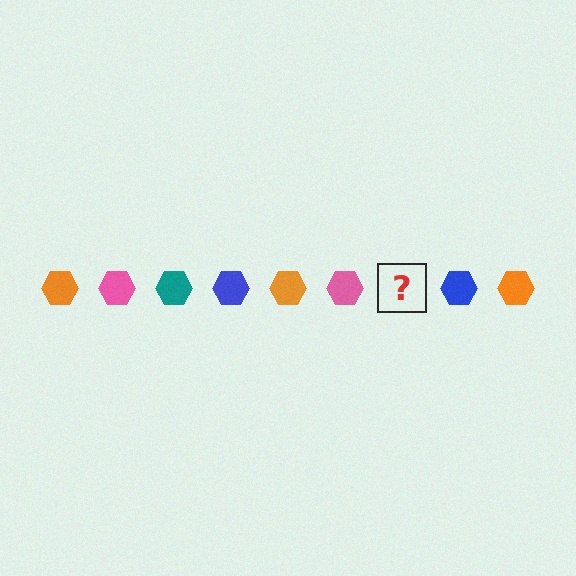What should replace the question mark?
The question mark should be replaced with a teal hexagon.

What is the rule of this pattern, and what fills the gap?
The rule is that the pattern cycles through orange, pink, teal, blue hexagons. The gap should be filled with a teal hexagon.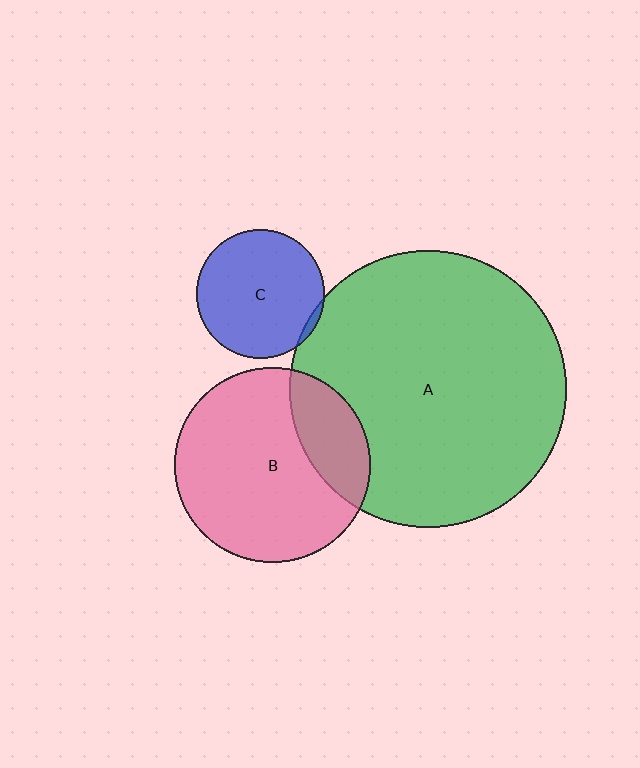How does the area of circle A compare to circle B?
Approximately 2.0 times.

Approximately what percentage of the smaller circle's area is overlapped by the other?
Approximately 25%.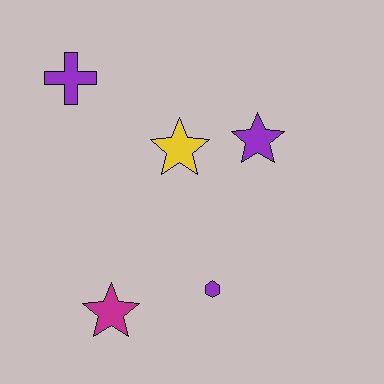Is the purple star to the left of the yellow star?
No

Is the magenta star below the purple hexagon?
Yes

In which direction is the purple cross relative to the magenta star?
The purple cross is above the magenta star.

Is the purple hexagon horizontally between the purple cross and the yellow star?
No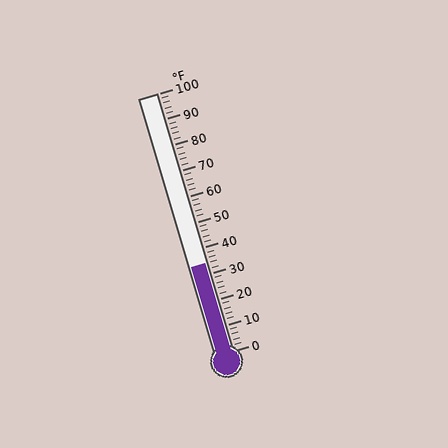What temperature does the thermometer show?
The thermometer shows approximately 34°F.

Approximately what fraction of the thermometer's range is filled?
The thermometer is filled to approximately 35% of its range.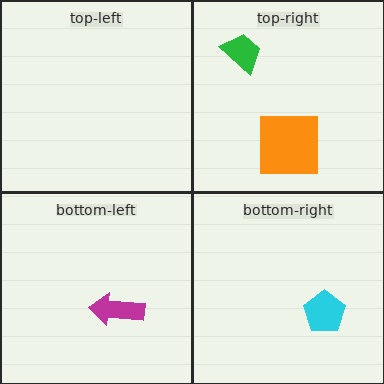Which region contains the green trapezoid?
The top-right region.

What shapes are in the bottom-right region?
The cyan pentagon.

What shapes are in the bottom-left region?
The magenta arrow.